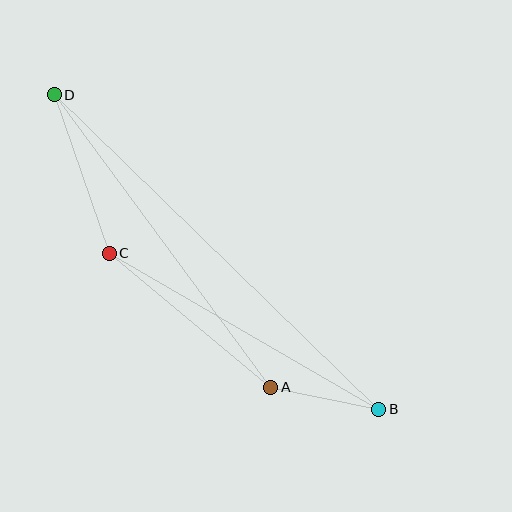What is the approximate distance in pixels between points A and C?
The distance between A and C is approximately 210 pixels.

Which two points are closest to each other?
Points A and B are closest to each other.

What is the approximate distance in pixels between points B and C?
The distance between B and C is approximately 312 pixels.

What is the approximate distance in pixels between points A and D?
The distance between A and D is approximately 364 pixels.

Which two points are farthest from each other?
Points B and D are farthest from each other.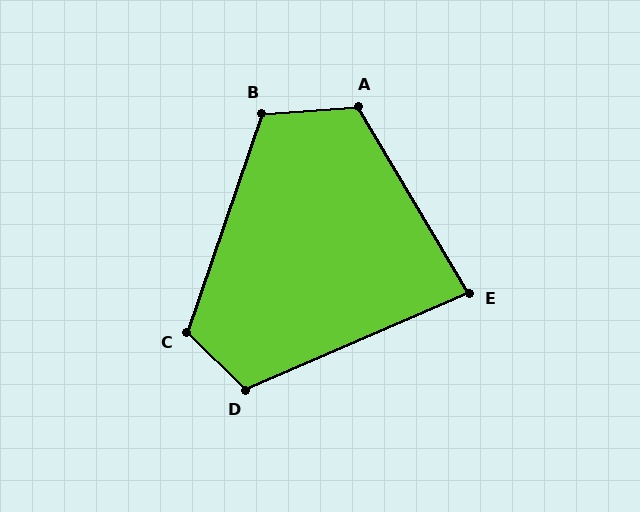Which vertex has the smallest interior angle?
E, at approximately 83 degrees.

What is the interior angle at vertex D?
Approximately 112 degrees (obtuse).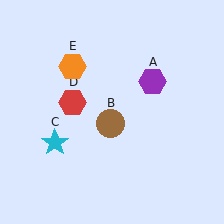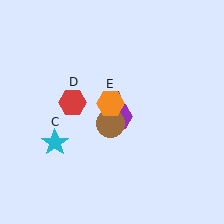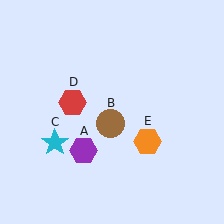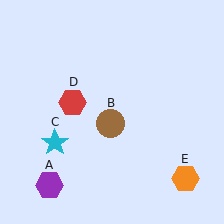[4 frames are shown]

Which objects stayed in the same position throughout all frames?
Brown circle (object B) and cyan star (object C) and red hexagon (object D) remained stationary.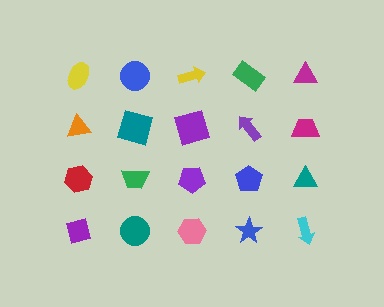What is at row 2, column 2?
A teal square.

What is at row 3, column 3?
A purple pentagon.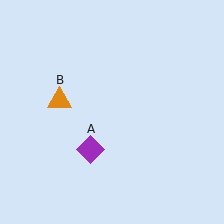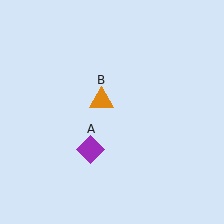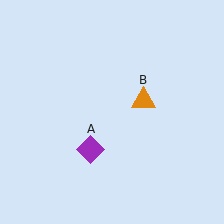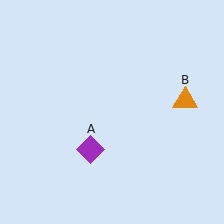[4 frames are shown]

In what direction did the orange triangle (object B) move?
The orange triangle (object B) moved right.